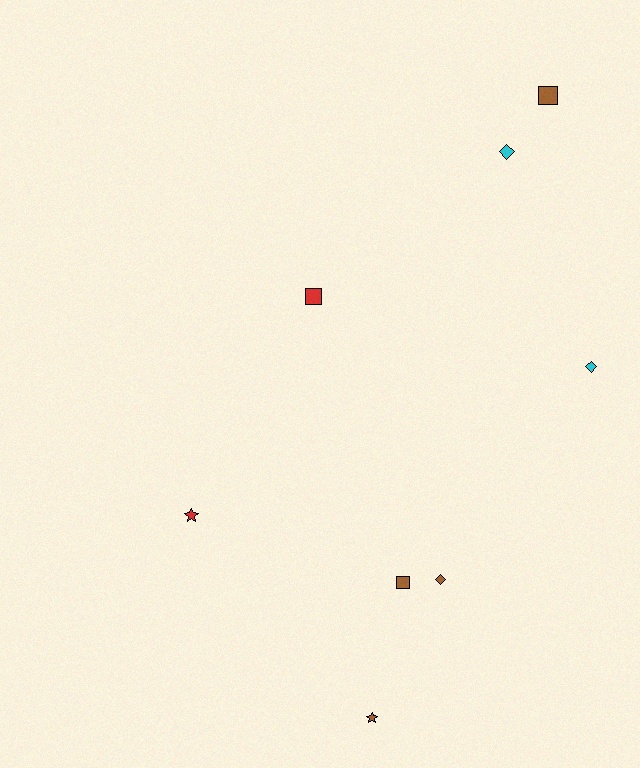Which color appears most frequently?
Brown, with 4 objects.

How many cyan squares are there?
There are no cyan squares.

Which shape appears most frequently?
Square, with 3 objects.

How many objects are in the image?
There are 8 objects.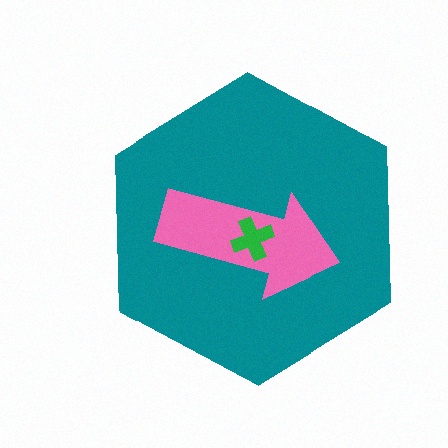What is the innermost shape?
The green cross.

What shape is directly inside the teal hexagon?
The pink arrow.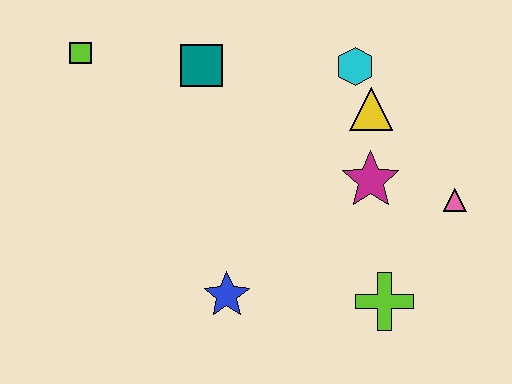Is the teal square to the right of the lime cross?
No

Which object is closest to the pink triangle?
The magenta star is closest to the pink triangle.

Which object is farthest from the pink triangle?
The lime square is farthest from the pink triangle.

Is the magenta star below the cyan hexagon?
Yes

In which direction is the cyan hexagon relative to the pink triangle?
The cyan hexagon is above the pink triangle.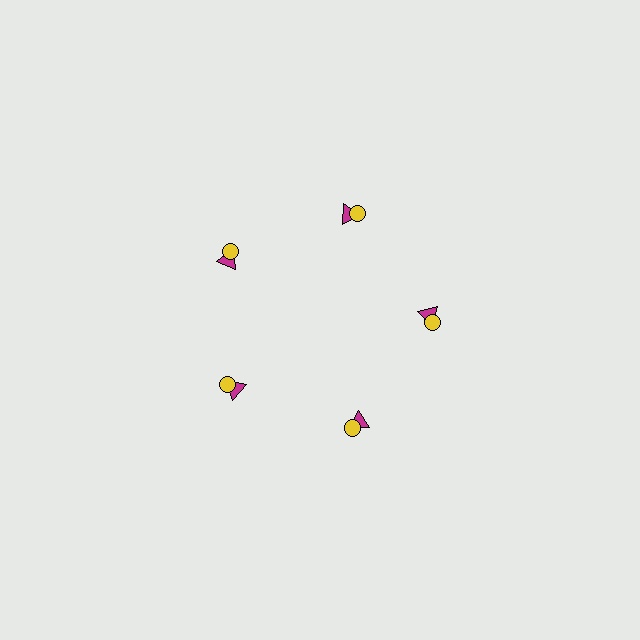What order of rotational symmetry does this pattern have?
This pattern has 5-fold rotational symmetry.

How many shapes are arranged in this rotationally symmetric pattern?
There are 10 shapes, arranged in 5 groups of 2.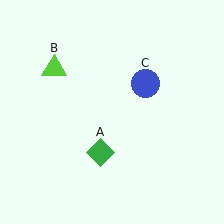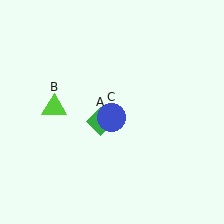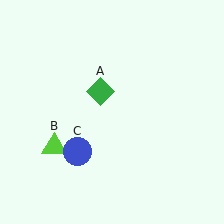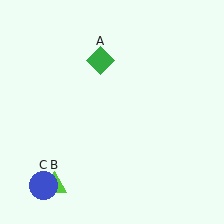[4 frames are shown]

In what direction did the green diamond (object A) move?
The green diamond (object A) moved up.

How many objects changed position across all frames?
3 objects changed position: green diamond (object A), lime triangle (object B), blue circle (object C).